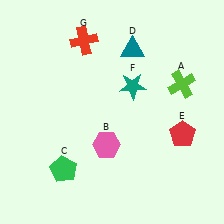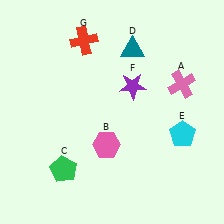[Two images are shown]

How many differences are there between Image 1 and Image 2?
There are 3 differences between the two images.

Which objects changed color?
A changed from lime to pink. E changed from red to cyan. F changed from teal to purple.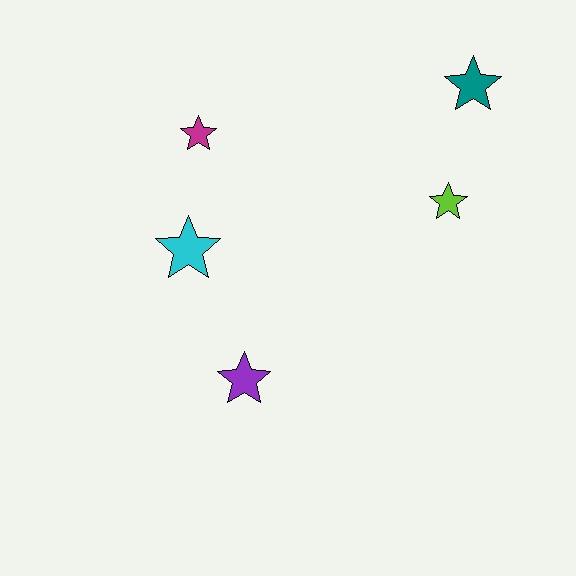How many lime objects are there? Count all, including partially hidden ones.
There is 1 lime object.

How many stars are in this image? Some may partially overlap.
There are 5 stars.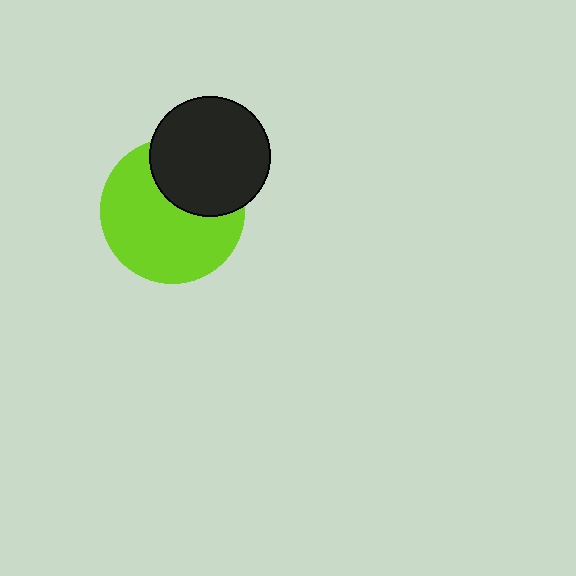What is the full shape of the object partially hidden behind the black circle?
The partially hidden object is a lime circle.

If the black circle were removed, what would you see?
You would see the complete lime circle.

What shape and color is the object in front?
The object in front is a black circle.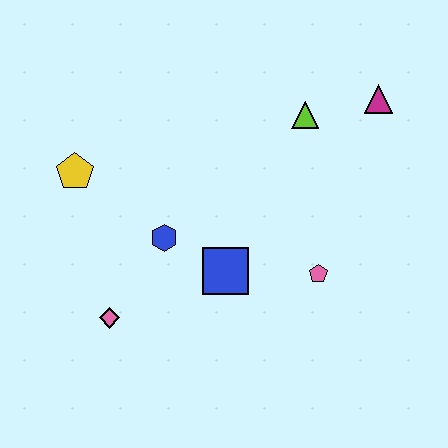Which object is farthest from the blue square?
The magenta triangle is farthest from the blue square.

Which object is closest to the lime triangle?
The magenta triangle is closest to the lime triangle.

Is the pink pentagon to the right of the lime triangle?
Yes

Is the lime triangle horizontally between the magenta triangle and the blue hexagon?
Yes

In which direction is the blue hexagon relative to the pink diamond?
The blue hexagon is above the pink diamond.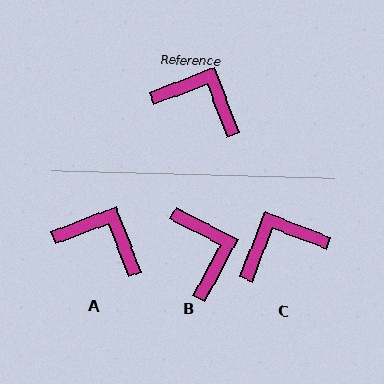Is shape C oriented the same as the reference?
No, it is off by about 48 degrees.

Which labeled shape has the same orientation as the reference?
A.